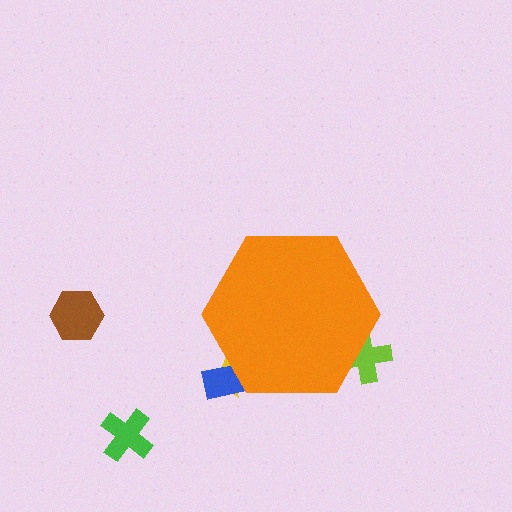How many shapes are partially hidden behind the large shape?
3 shapes are partially hidden.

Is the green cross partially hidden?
No, the green cross is fully visible.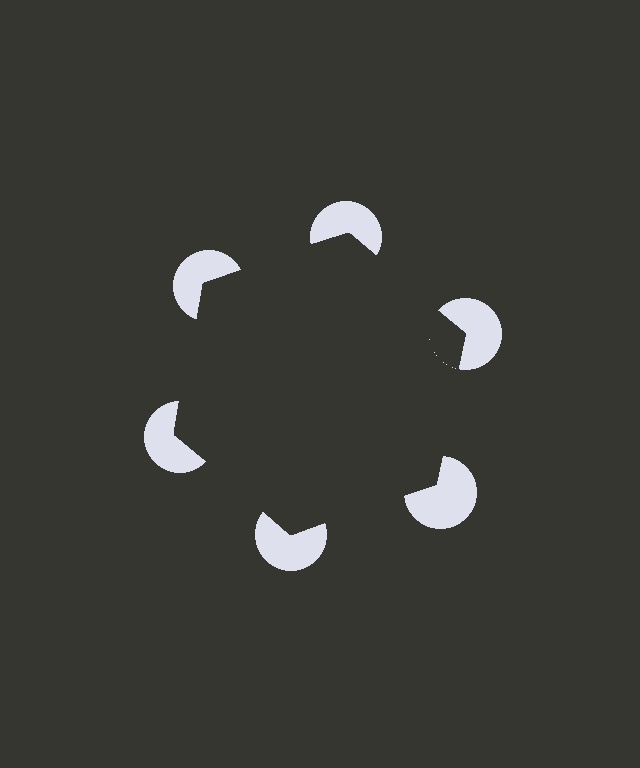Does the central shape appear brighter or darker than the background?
It typically appears slightly darker than the background, even though no actual brightness change is drawn.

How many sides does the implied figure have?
6 sides.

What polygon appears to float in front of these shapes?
An illusory hexagon — its edges are inferred from the aligned wedge cuts in the pac-man discs, not physically drawn.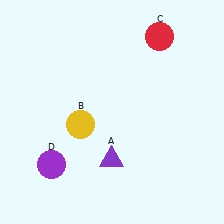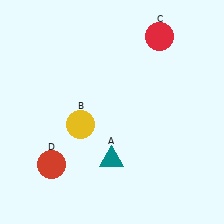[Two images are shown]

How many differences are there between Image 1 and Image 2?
There are 2 differences between the two images.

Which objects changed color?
A changed from purple to teal. D changed from purple to red.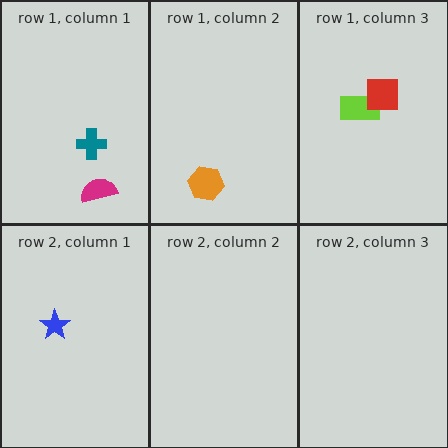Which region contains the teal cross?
The row 1, column 1 region.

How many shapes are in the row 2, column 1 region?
1.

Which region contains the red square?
The row 1, column 3 region.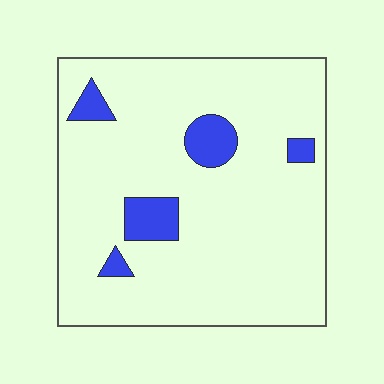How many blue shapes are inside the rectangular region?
5.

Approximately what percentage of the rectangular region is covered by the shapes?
Approximately 10%.